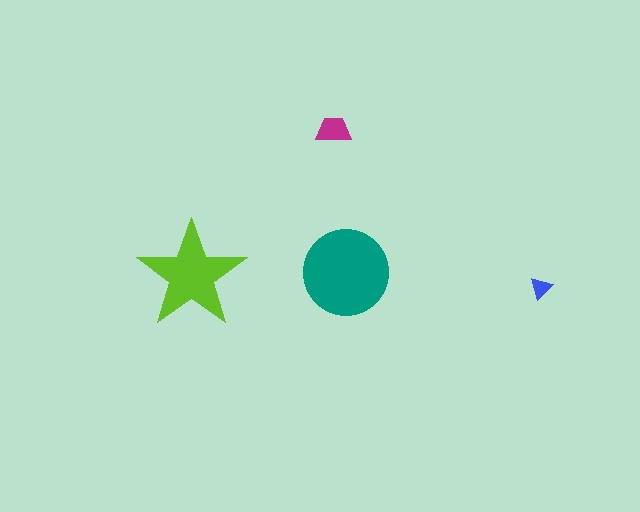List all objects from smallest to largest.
The blue triangle, the magenta trapezoid, the lime star, the teal circle.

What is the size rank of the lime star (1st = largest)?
2nd.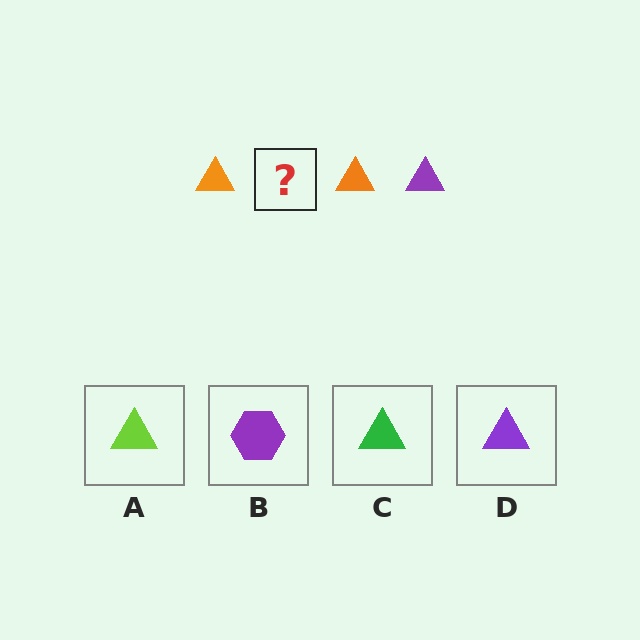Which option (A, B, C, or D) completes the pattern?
D.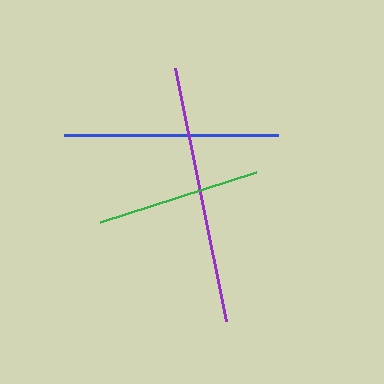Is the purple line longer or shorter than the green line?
The purple line is longer than the green line.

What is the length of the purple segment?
The purple segment is approximately 258 pixels long.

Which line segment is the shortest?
The green line is the shortest at approximately 164 pixels.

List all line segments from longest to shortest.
From longest to shortest: purple, blue, green.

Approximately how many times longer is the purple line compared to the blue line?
The purple line is approximately 1.2 times the length of the blue line.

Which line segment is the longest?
The purple line is the longest at approximately 258 pixels.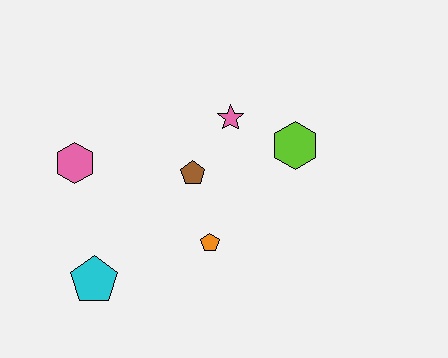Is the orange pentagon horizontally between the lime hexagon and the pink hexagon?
Yes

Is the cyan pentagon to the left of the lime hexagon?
Yes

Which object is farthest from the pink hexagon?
The lime hexagon is farthest from the pink hexagon.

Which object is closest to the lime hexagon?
The pink star is closest to the lime hexagon.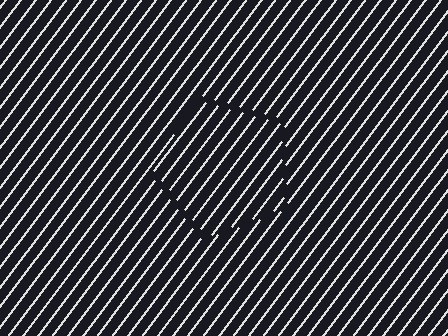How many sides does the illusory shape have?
5 sides — the line-ends trace a pentagon.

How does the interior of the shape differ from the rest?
The interior of the shape contains the same grating, shifted by half a period — the contour is defined by the phase discontinuity where line-ends from the inner and outer gratings abut.